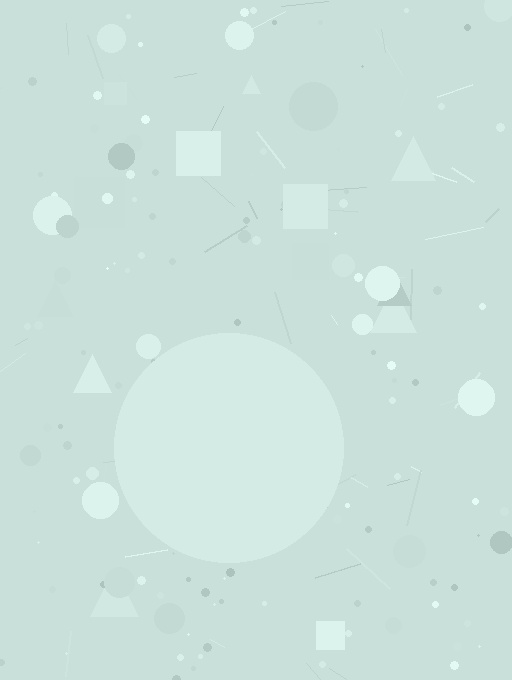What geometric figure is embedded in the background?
A circle is embedded in the background.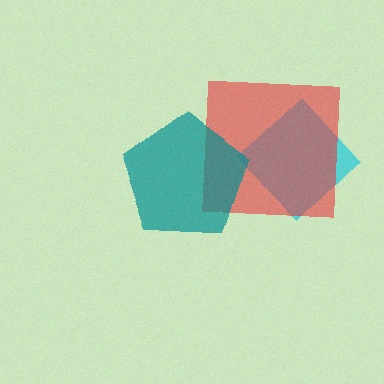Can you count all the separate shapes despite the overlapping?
Yes, there are 3 separate shapes.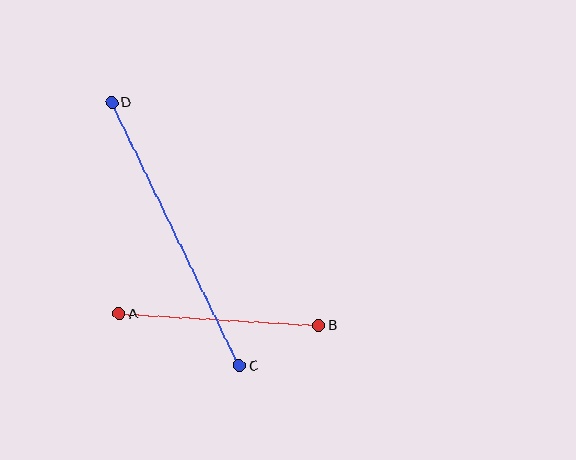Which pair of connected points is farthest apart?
Points C and D are farthest apart.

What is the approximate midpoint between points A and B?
The midpoint is at approximately (219, 320) pixels.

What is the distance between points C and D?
The distance is approximately 293 pixels.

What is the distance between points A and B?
The distance is approximately 200 pixels.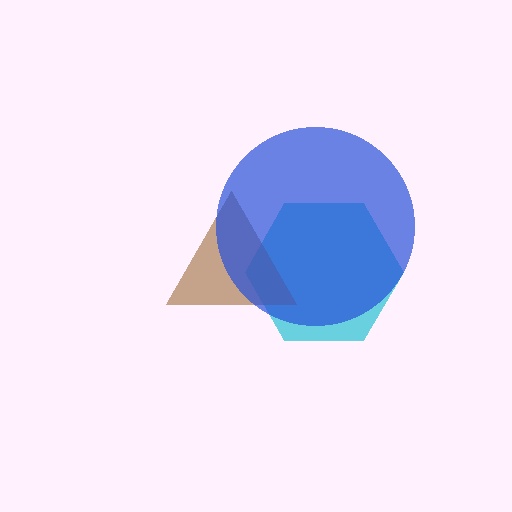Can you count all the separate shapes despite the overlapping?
Yes, there are 3 separate shapes.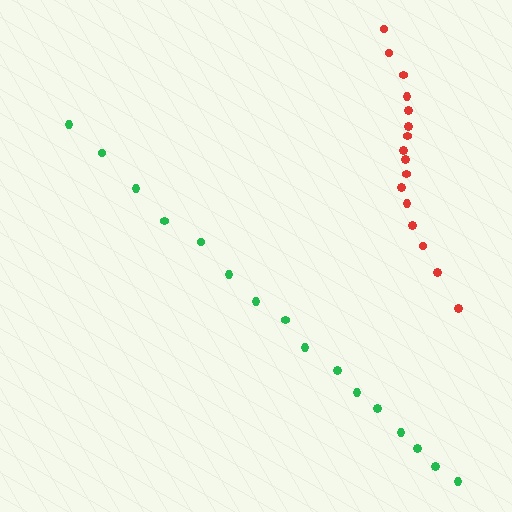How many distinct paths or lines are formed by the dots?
There are 2 distinct paths.